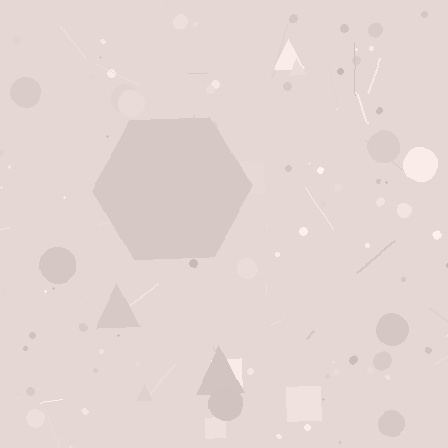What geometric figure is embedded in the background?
A hexagon is embedded in the background.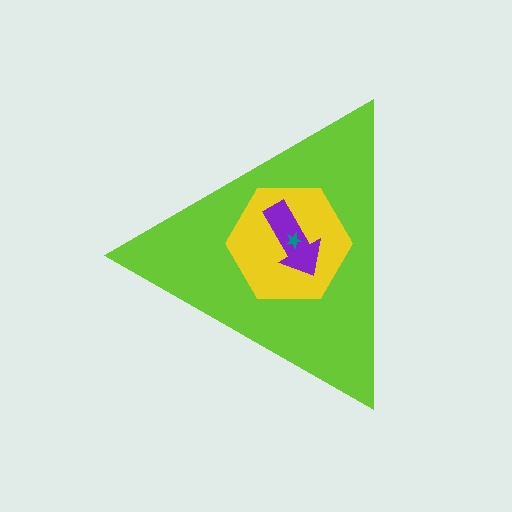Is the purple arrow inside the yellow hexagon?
Yes.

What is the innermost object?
The teal star.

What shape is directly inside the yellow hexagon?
The purple arrow.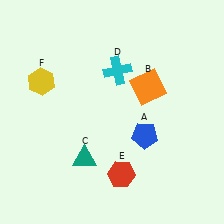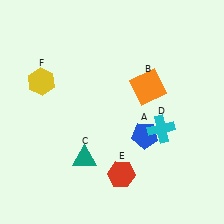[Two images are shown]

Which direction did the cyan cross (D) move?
The cyan cross (D) moved down.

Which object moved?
The cyan cross (D) moved down.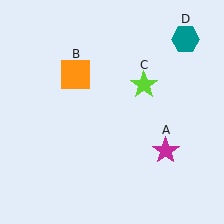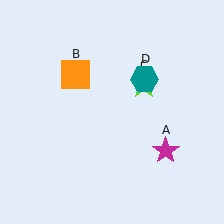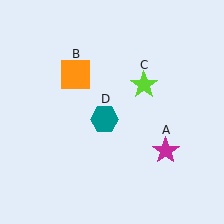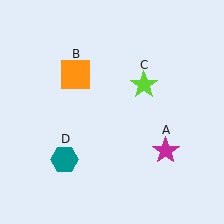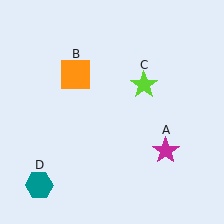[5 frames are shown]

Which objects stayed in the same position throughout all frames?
Magenta star (object A) and orange square (object B) and lime star (object C) remained stationary.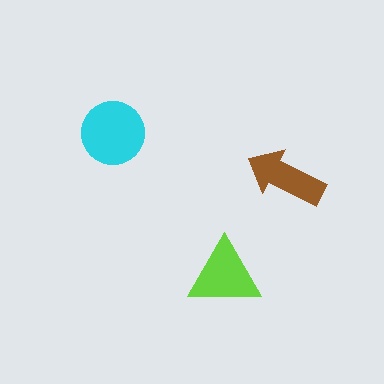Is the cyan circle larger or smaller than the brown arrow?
Larger.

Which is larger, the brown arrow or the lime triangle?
The lime triangle.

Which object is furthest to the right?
The brown arrow is rightmost.